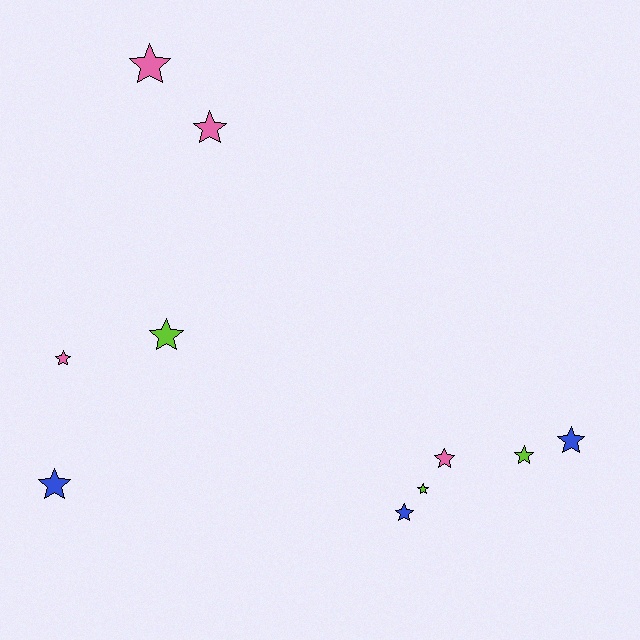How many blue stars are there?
There are 3 blue stars.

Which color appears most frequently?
Pink, with 4 objects.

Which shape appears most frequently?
Star, with 10 objects.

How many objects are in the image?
There are 10 objects.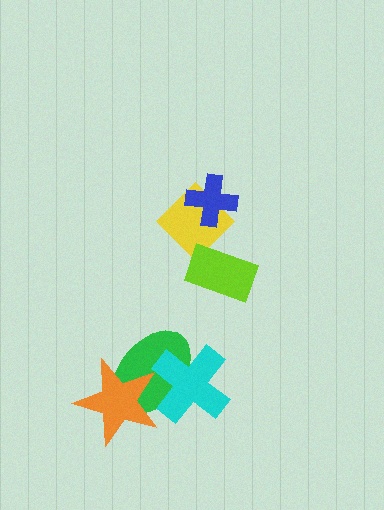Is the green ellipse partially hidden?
Yes, it is partially covered by another shape.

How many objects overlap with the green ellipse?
2 objects overlap with the green ellipse.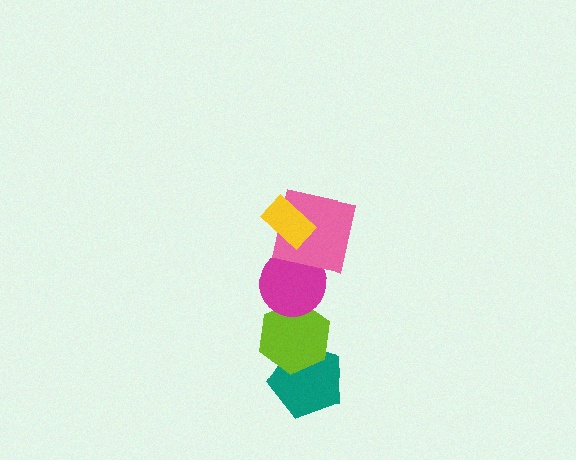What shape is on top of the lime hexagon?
The magenta circle is on top of the lime hexagon.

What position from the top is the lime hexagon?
The lime hexagon is 4th from the top.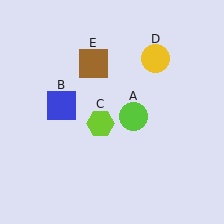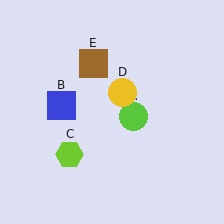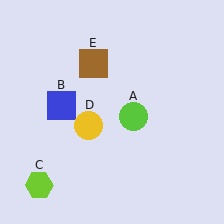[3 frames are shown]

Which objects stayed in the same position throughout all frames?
Lime circle (object A) and blue square (object B) and brown square (object E) remained stationary.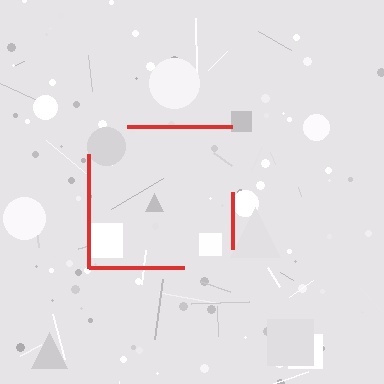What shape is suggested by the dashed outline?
The dashed outline suggests a square.